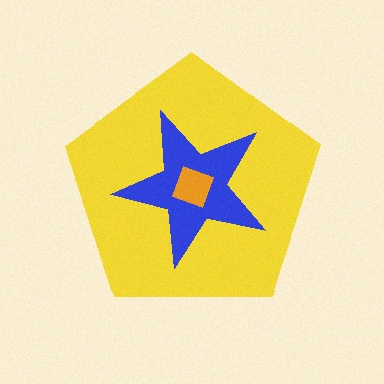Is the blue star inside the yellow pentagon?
Yes.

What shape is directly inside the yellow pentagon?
The blue star.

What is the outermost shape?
The yellow pentagon.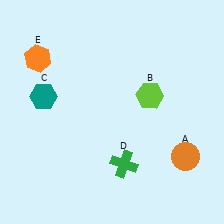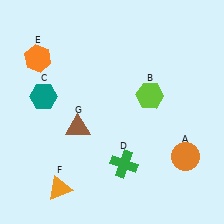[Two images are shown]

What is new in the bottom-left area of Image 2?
An orange triangle (F) was added in the bottom-left area of Image 2.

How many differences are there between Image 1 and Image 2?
There are 2 differences between the two images.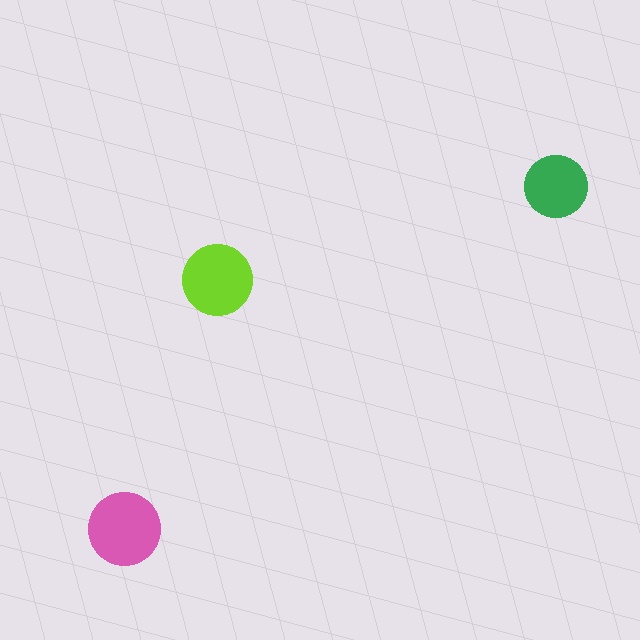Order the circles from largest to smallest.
the pink one, the lime one, the green one.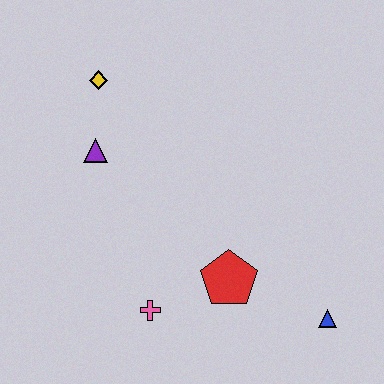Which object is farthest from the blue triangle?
The yellow diamond is farthest from the blue triangle.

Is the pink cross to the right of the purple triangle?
Yes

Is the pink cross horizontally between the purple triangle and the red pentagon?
Yes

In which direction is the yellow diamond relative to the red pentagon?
The yellow diamond is above the red pentagon.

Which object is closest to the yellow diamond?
The purple triangle is closest to the yellow diamond.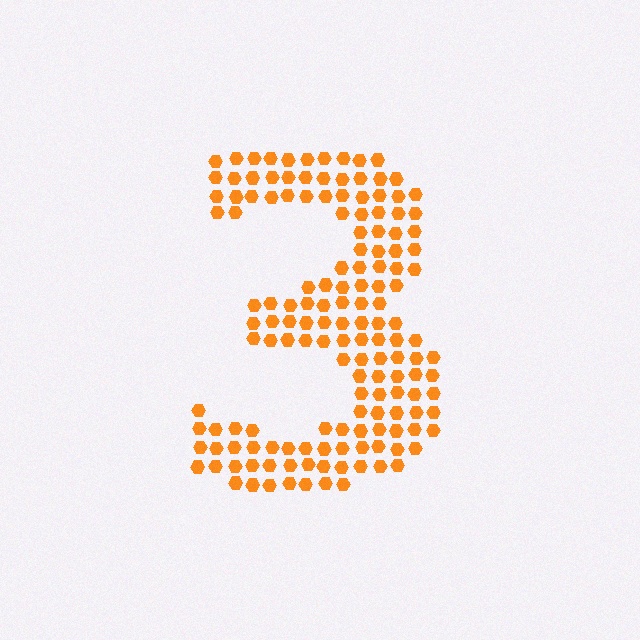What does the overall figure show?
The overall figure shows the digit 3.